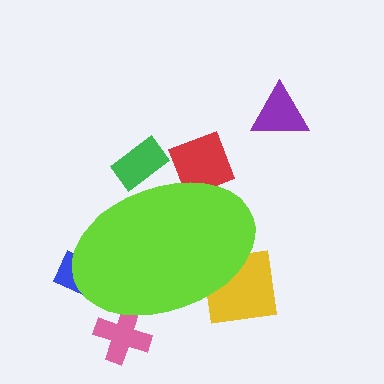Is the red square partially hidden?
Yes, the red square is partially hidden behind the lime ellipse.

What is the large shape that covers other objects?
A lime ellipse.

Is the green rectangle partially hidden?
Yes, the green rectangle is partially hidden behind the lime ellipse.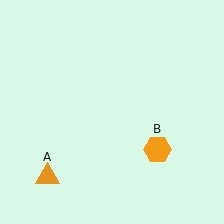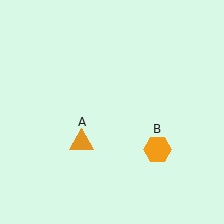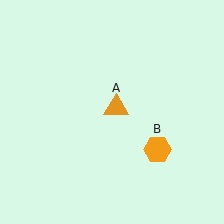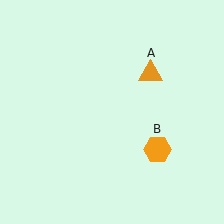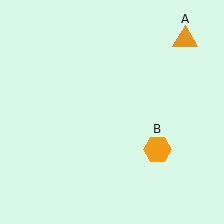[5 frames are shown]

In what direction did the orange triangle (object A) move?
The orange triangle (object A) moved up and to the right.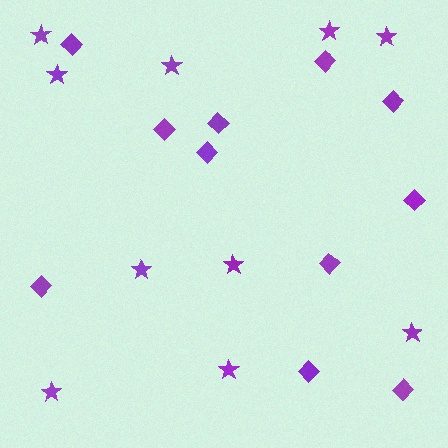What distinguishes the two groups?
There are 2 groups: one group of stars (10) and one group of diamonds (11).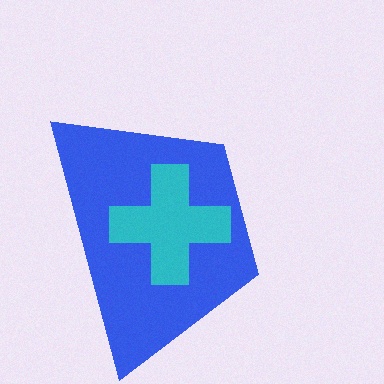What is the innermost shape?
The cyan cross.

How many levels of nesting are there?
2.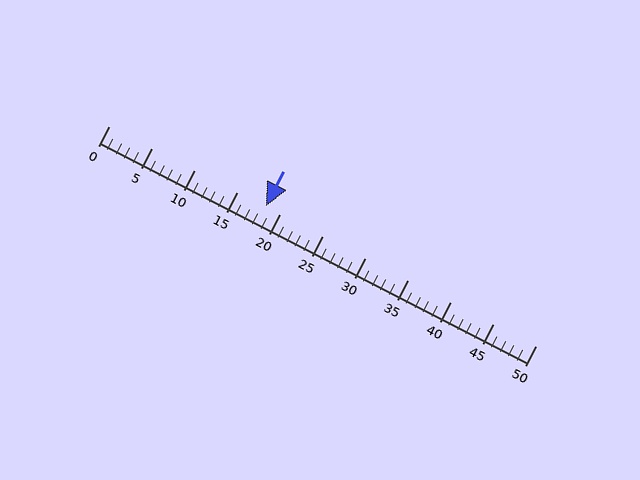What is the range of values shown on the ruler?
The ruler shows values from 0 to 50.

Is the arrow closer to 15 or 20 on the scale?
The arrow is closer to 20.